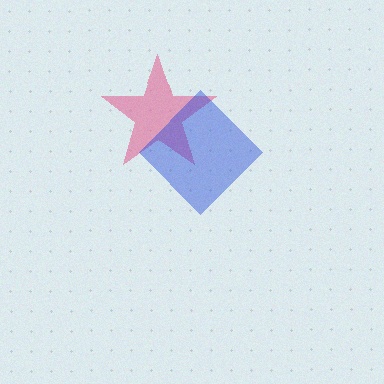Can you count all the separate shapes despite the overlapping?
Yes, there are 2 separate shapes.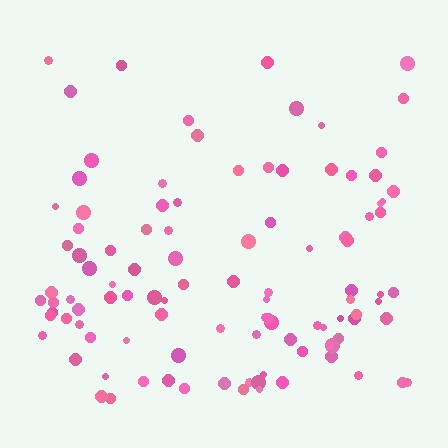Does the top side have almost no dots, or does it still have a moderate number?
Still a moderate number, just noticeably fewer than the bottom.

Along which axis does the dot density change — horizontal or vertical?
Vertical.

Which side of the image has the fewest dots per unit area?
The top.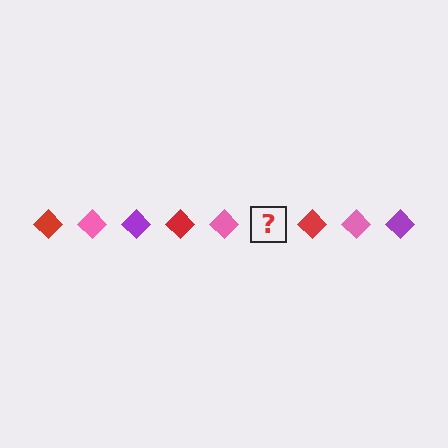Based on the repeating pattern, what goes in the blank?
The blank should be a purple diamond.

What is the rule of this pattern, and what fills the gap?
The rule is that the pattern cycles through red, pink, purple diamonds. The gap should be filled with a purple diamond.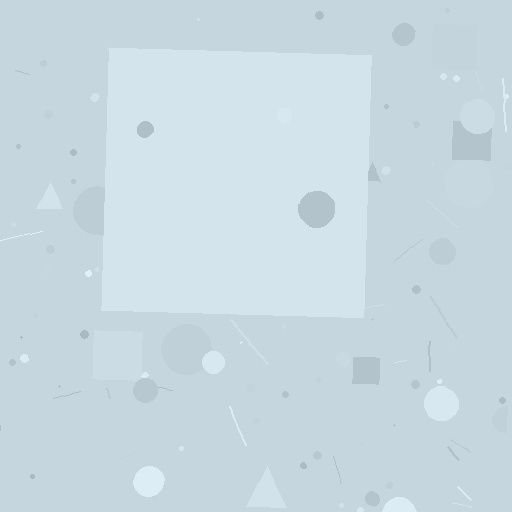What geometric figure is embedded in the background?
A square is embedded in the background.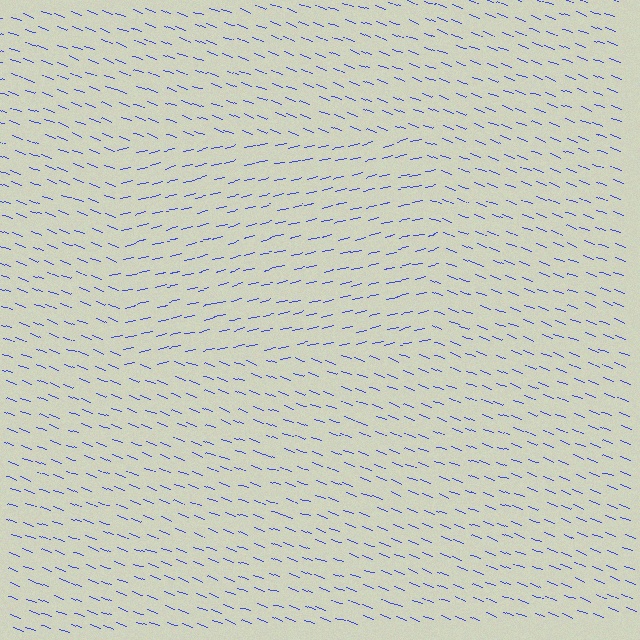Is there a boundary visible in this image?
Yes, there is a texture boundary formed by a change in line orientation.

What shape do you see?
I see a rectangle.